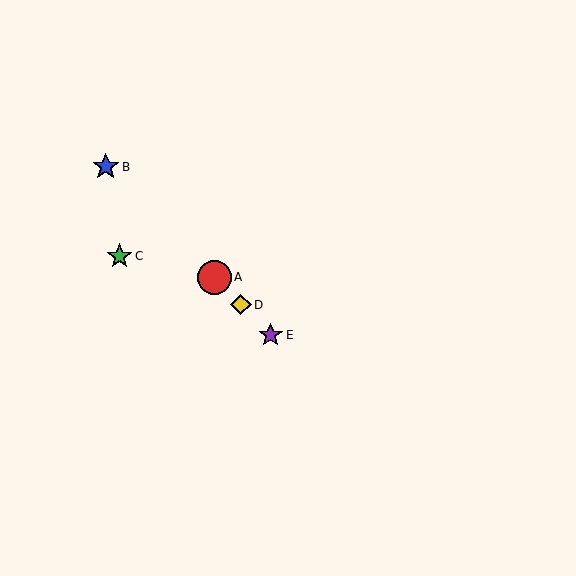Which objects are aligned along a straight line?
Objects A, B, D, E are aligned along a straight line.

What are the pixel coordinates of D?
Object D is at (241, 305).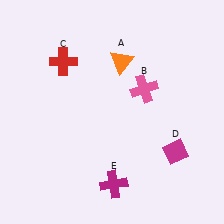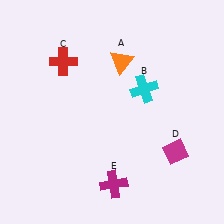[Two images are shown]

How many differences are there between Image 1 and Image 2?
There is 1 difference between the two images.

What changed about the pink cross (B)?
In Image 1, B is pink. In Image 2, it changed to cyan.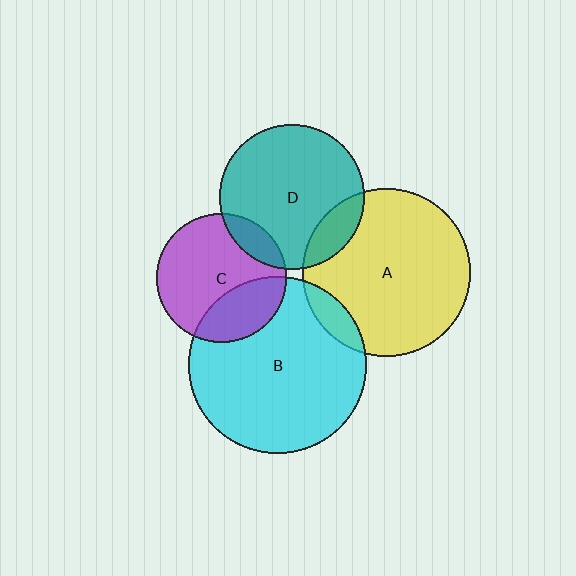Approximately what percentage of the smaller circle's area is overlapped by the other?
Approximately 15%.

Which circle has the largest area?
Circle B (cyan).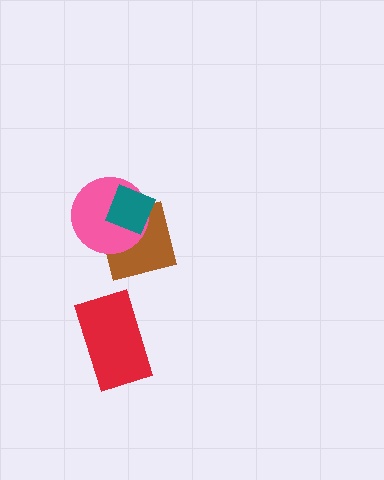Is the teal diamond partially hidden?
No, no other shape covers it.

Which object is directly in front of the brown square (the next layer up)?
The pink circle is directly in front of the brown square.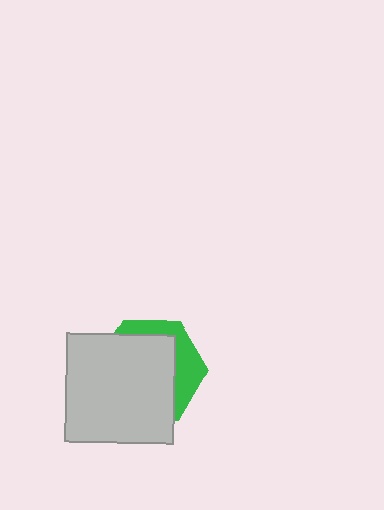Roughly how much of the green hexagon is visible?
A small part of it is visible (roughly 31%).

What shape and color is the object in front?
The object in front is a light gray square.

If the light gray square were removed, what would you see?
You would see the complete green hexagon.